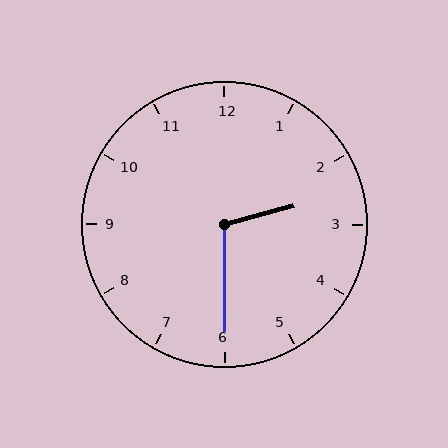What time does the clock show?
2:30.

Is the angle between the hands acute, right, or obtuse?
It is obtuse.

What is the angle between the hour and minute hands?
Approximately 105 degrees.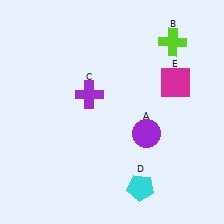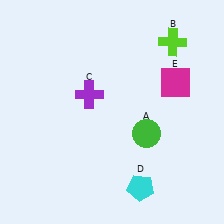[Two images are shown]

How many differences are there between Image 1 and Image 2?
There is 1 difference between the two images.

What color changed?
The circle (A) changed from purple in Image 1 to green in Image 2.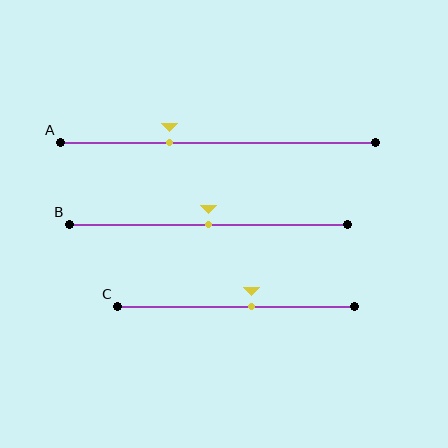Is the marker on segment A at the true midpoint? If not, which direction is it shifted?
No, the marker on segment A is shifted to the left by about 15% of the segment length.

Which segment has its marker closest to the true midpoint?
Segment B has its marker closest to the true midpoint.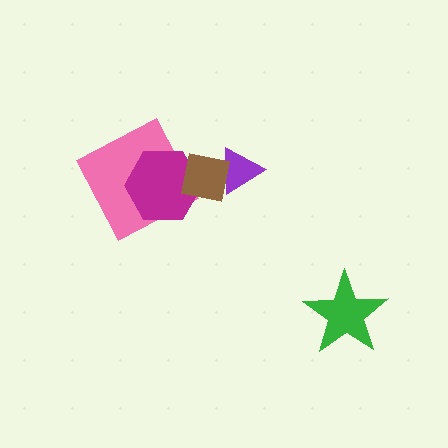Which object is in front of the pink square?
The magenta hexagon is in front of the pink square.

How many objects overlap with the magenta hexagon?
2 objects overlap with the magenta hexagon.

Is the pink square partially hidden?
Yes, it is partially covered by another shape.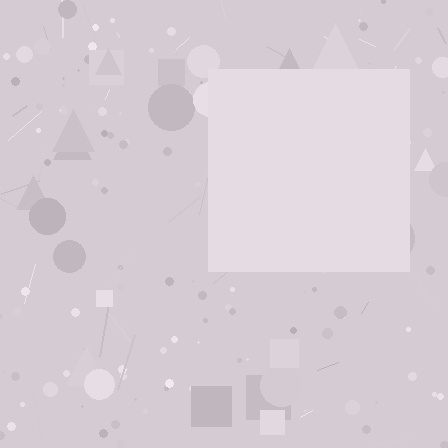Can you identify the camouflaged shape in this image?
The camouflaged shape is a square.